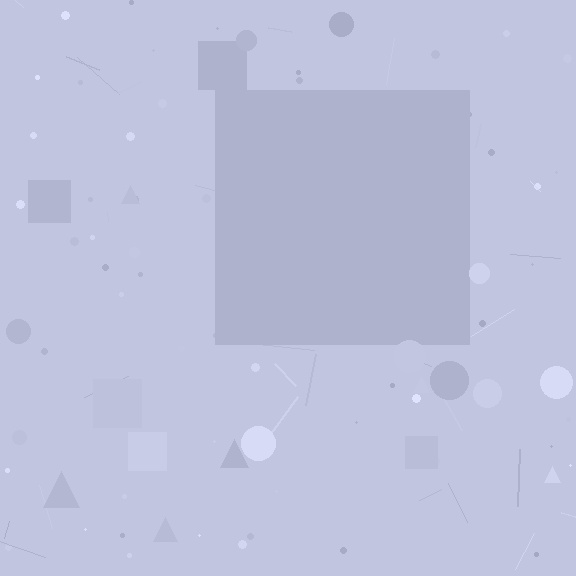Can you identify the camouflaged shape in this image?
The camouflaged shape is a square.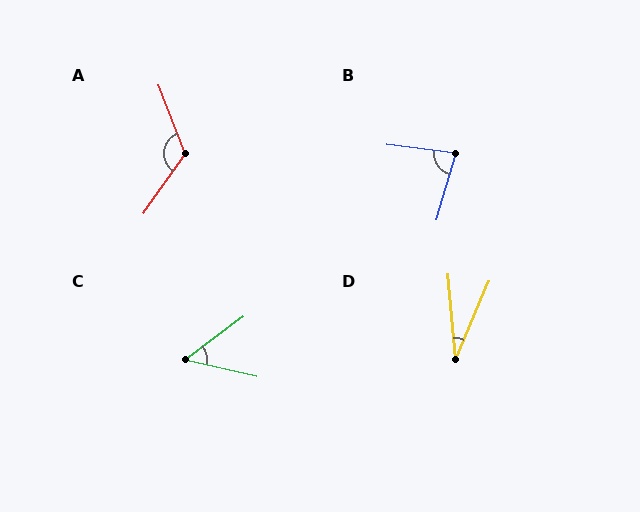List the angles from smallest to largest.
D (29°), C (50°), B (81°), A (124°).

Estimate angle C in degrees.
Approximately 50 degrees.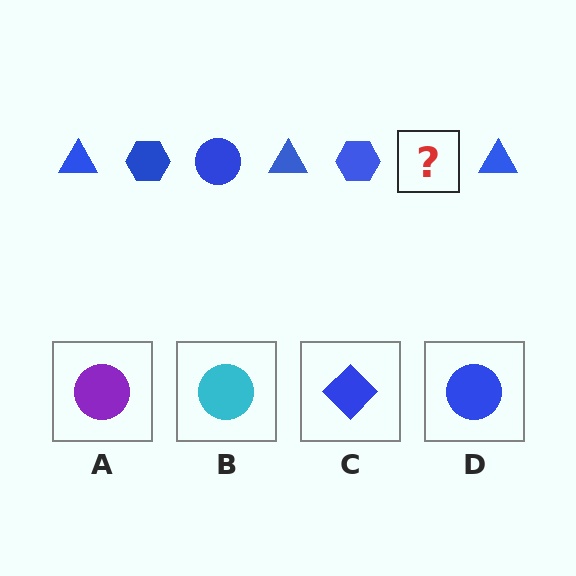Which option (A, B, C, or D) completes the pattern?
D.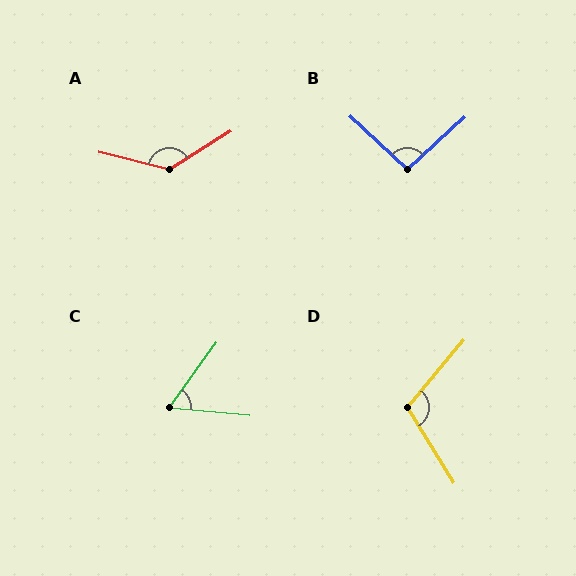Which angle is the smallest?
C, at approximately 60 degrees.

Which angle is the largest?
A, at approximately 134 degrees.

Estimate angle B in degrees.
Approximately 95 degrees.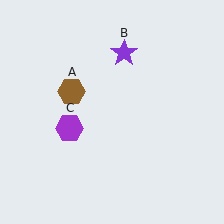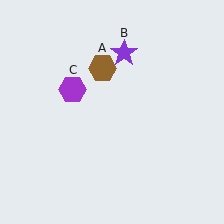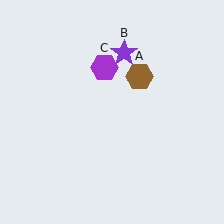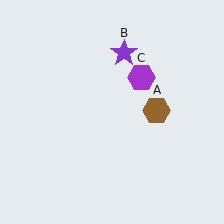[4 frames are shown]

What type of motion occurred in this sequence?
The brown hexagon (object A), purple hexagon (object C) rotated clockwise around the center of the scene.